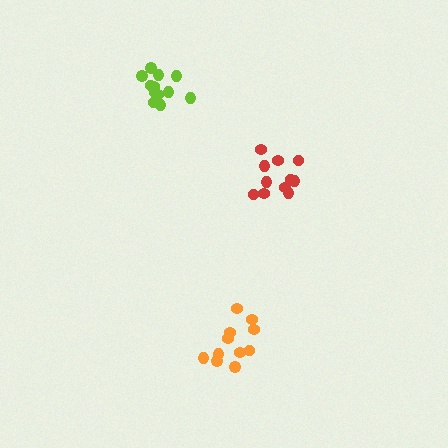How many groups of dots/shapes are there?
There are 3 groups.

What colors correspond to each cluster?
The clusters are colored: red, lime, orange.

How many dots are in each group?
Group 1: 11 dots, Group 2: 12 dots, Group 3: 11 dots (34 total).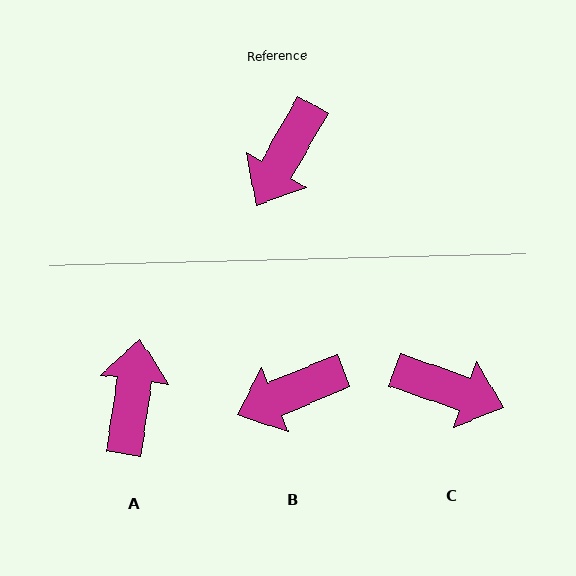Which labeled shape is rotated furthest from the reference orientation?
A, about 158 degrees away.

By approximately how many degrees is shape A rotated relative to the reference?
Approximately 158 degrees clockwise.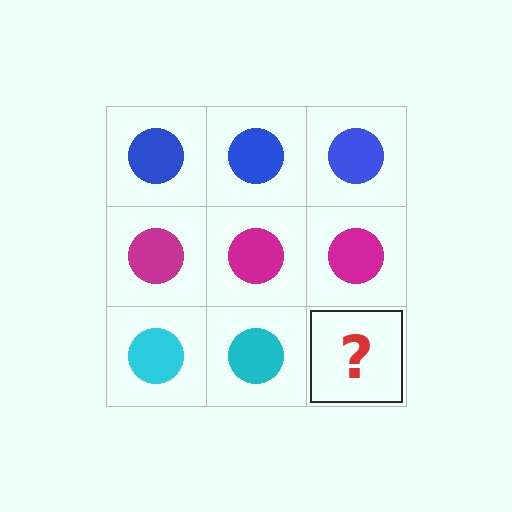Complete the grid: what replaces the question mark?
The question mark should be replaced with a cyan circle.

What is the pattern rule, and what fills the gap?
The rule is that each row has a consistent color. The gap should be filled with a cyan circle.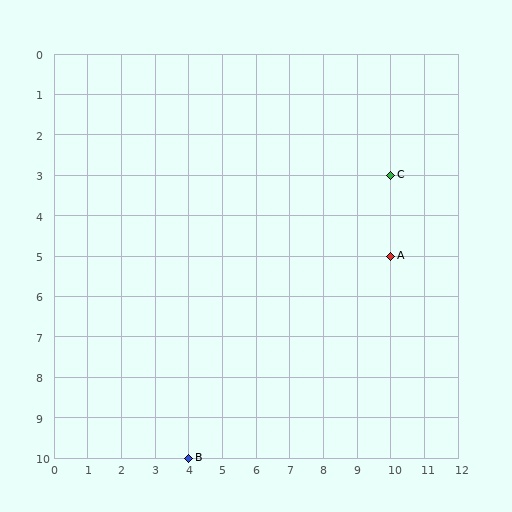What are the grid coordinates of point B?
Point B is at grid coordinates (4, 10).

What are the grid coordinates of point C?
Point C is at grid coordinates (10, 3).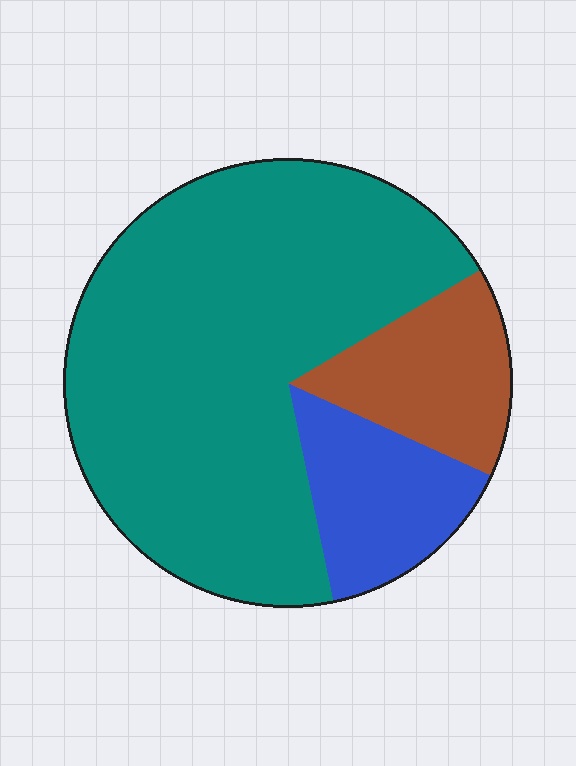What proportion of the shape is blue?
Blue covers roughly 15% of the shape.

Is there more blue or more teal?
Teal.